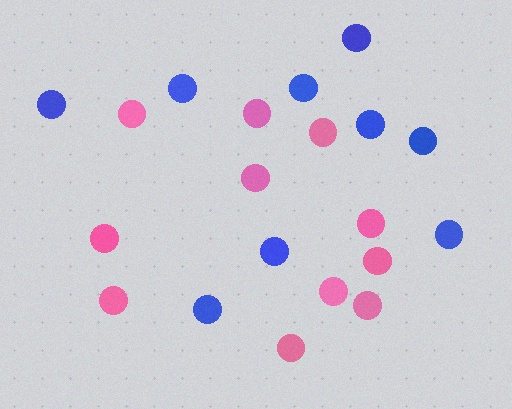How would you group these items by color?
There are 2 groups: one group of pink circles (11) and one group of blue circles (9).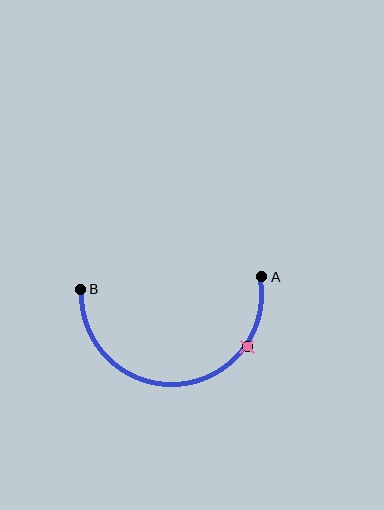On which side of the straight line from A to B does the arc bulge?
The arc bulges below the straight line connecting A and B.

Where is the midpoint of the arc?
The arc midpoint is the point on the curve farthest from the straight line joining A and B. It sits below that line.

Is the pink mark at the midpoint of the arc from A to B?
No. The pink mark lies on the arc but is closer to endpoint A. The arc midpoint would be at the point on the curve equidistant along the arc from both A and B.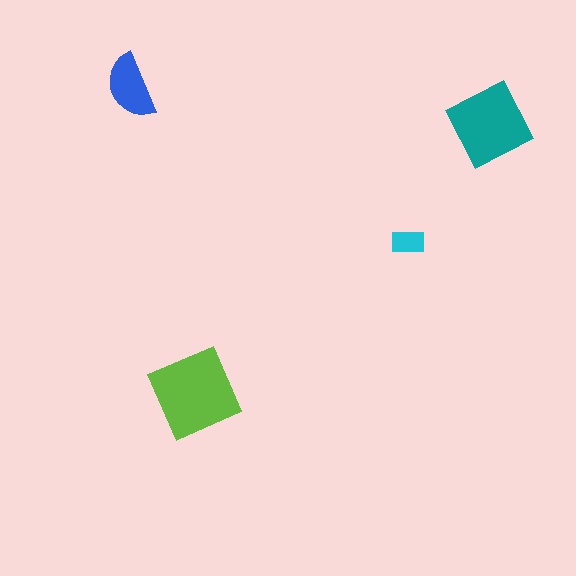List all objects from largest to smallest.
The lime diamond, the teal square, the blue semicircle, the cyan rectangle.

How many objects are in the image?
There are 4 objects in the image.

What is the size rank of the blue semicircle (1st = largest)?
3rd.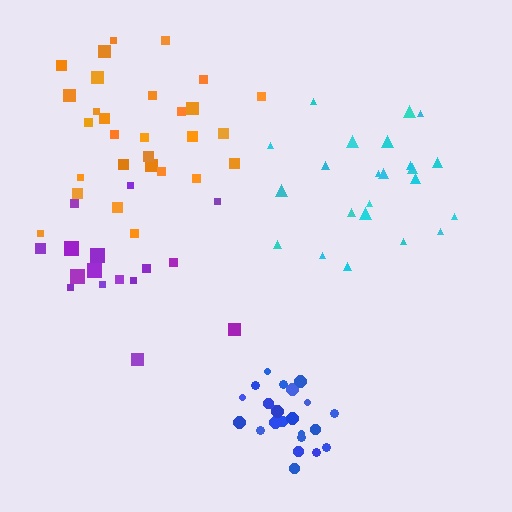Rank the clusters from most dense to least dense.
blue, purple, cyan, orange.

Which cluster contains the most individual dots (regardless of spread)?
Orange (29).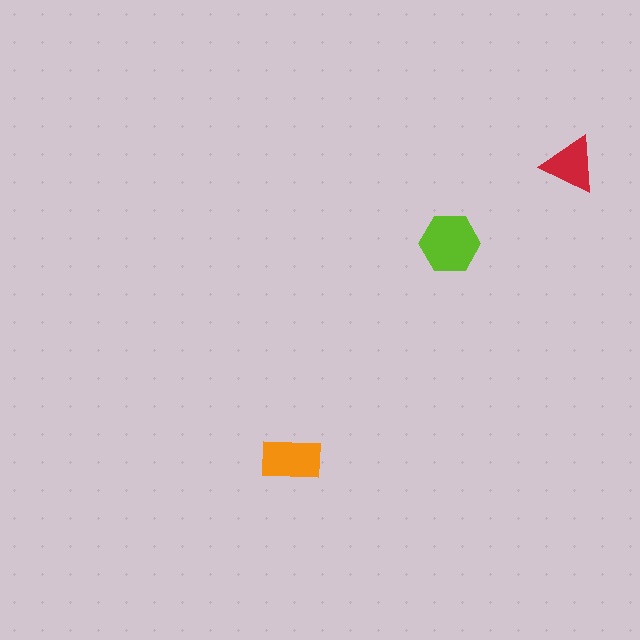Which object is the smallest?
The red triangle.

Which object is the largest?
The lime hexagon.